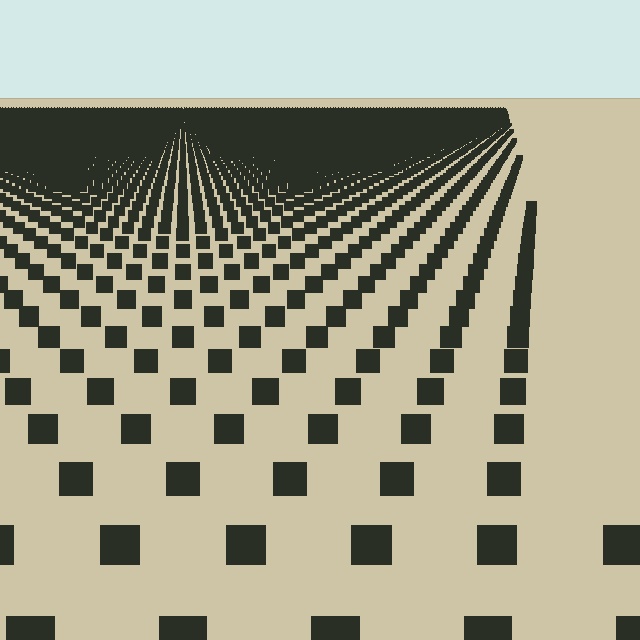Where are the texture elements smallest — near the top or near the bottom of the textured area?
Near the top.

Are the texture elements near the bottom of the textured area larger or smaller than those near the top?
Larger. Near the bottom, elements are closer to the viewer and appear at a bigger on-screen size.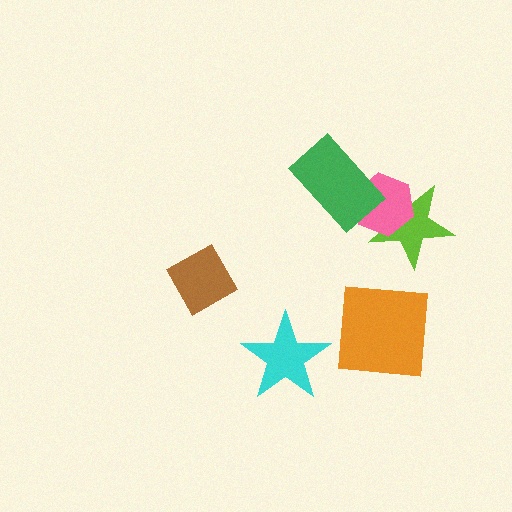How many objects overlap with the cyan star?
0 objects overlap with the cyan star.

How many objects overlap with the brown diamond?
0 objects overlap with the brown diamond.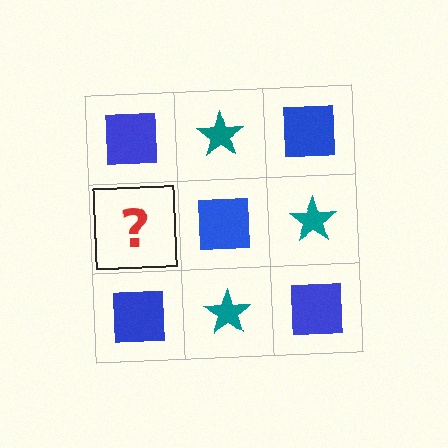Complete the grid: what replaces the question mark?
The question mark should be replaced with a teal star.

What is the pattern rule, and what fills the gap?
The rule is that it alternates blue square and teal star in a checkerboard pattern. The gap should be filled with a teal star.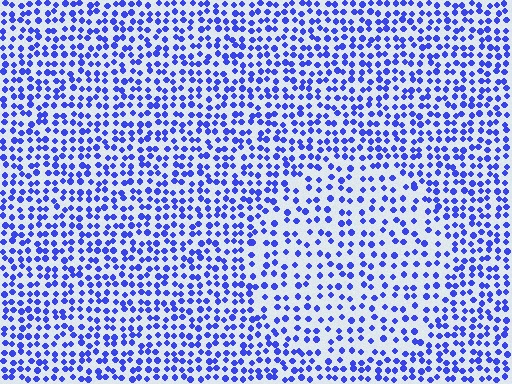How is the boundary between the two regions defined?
The boundary is defined by a change in element density (approximately 1.6x ratio). All elements are the same color, size, and shape.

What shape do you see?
I see a circle.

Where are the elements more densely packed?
The elements are more densely packed outside the circle boundary.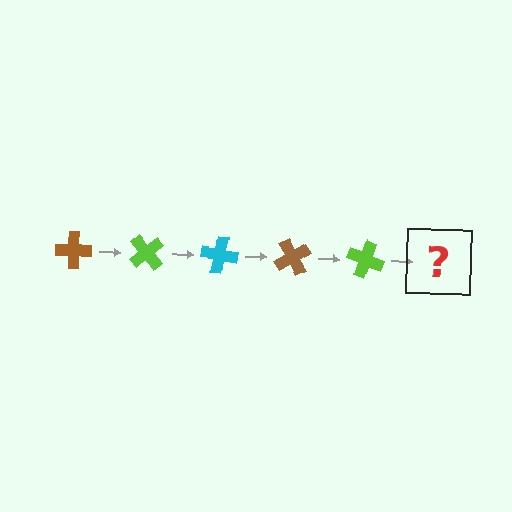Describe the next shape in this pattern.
It should be a cyan cross, rotated 250 degrees from the start.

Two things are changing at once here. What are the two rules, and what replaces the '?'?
The two rules are that it rotates 50 degrees each step and the color cycles through brown, lime, and cyan. The '?' should be a cyan cross, rotated 250 degrees from the start.